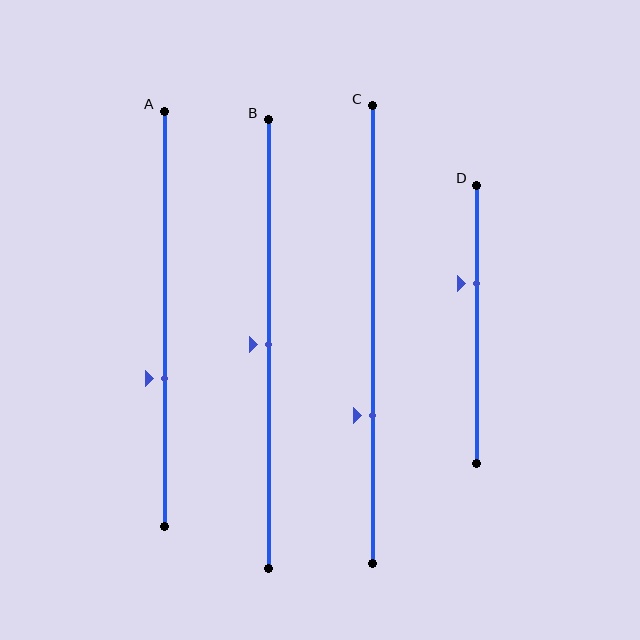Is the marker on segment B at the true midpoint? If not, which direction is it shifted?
Yes, the marker on segment B is at the true midpoint.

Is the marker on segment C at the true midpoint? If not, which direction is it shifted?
No, the marker on segment C is shifted downward by about 18% of the segment length.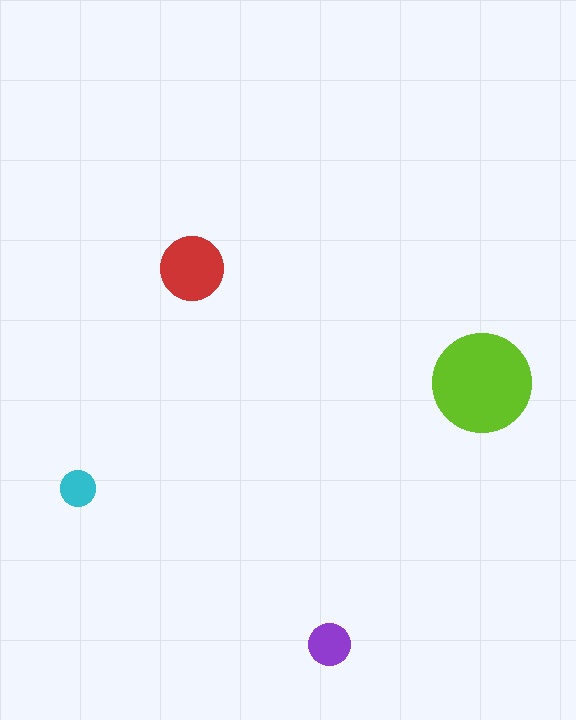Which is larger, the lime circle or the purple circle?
The lime one.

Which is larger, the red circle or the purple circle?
The red one.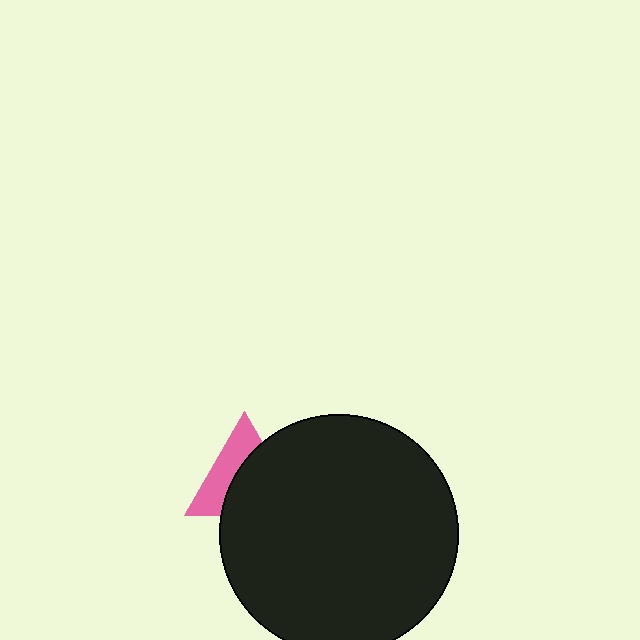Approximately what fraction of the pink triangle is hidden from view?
Roughly 56% of the pink triangle is hidden behind the black circle.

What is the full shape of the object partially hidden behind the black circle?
The partially hidden object is a pink triangle.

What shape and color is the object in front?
The object in front is a black circle.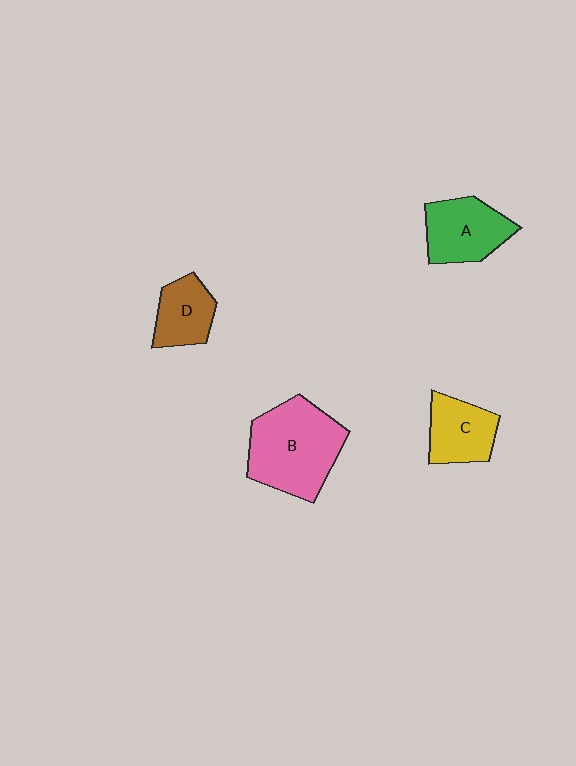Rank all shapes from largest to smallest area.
From largest to smallest: B (pink), A (green), C (yellow), D (brown).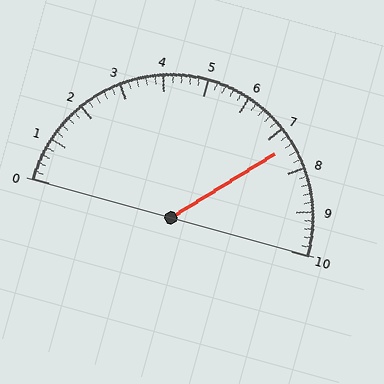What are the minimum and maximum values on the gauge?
The gauge ranges from 0 to 10.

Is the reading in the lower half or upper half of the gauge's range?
The reading is in the upper half of the range (0 to 10).